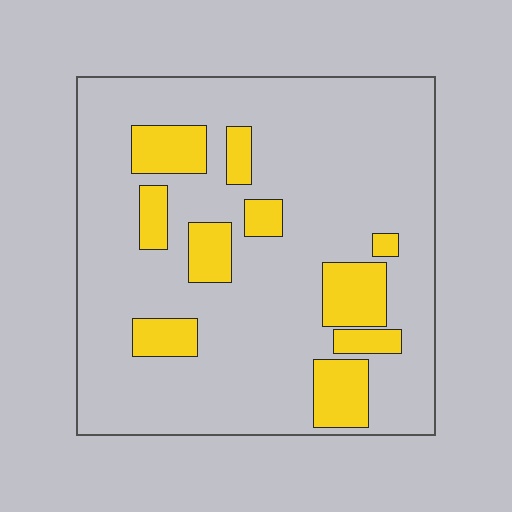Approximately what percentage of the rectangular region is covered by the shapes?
Approximately 20%.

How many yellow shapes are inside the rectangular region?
10.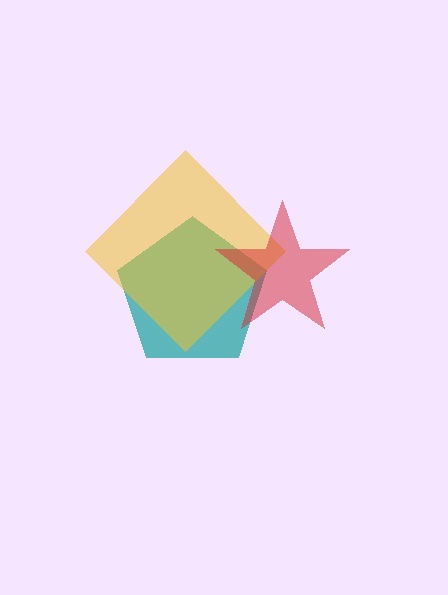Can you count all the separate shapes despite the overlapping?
Yes, there are 3 separate shapes.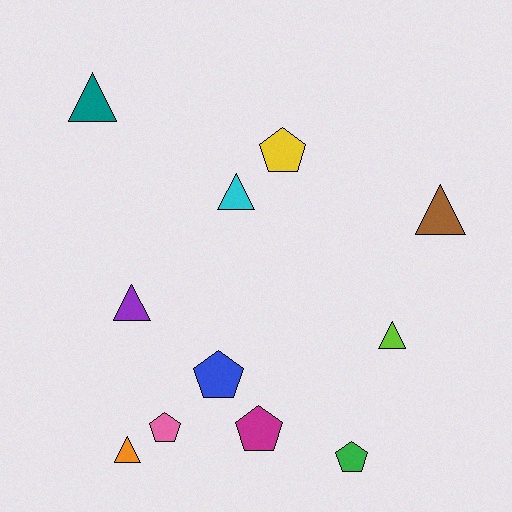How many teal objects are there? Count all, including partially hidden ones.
There is 1 teal object.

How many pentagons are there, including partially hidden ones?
There are 5 pentagons.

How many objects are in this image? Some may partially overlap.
There are 11 objects.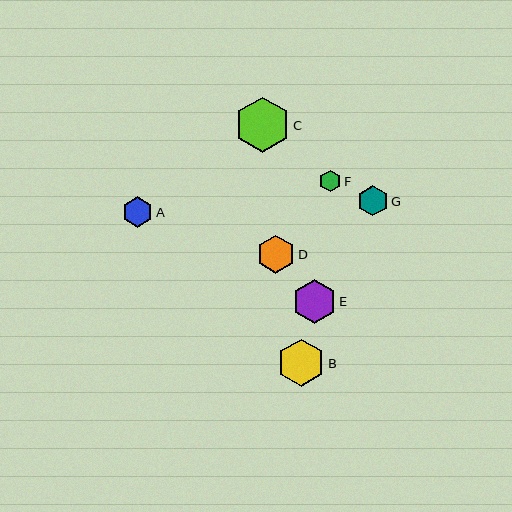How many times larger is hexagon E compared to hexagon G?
Hexagon E is approximately 1.4 times the size of hexagon G.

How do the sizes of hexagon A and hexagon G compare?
Hexagon A and hexagon G are approximately the same size.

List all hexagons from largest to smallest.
From largest to smallest: C, B, E, D, A, G, F.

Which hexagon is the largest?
Hexagon C is the largest with a size of approximately 55 pixels.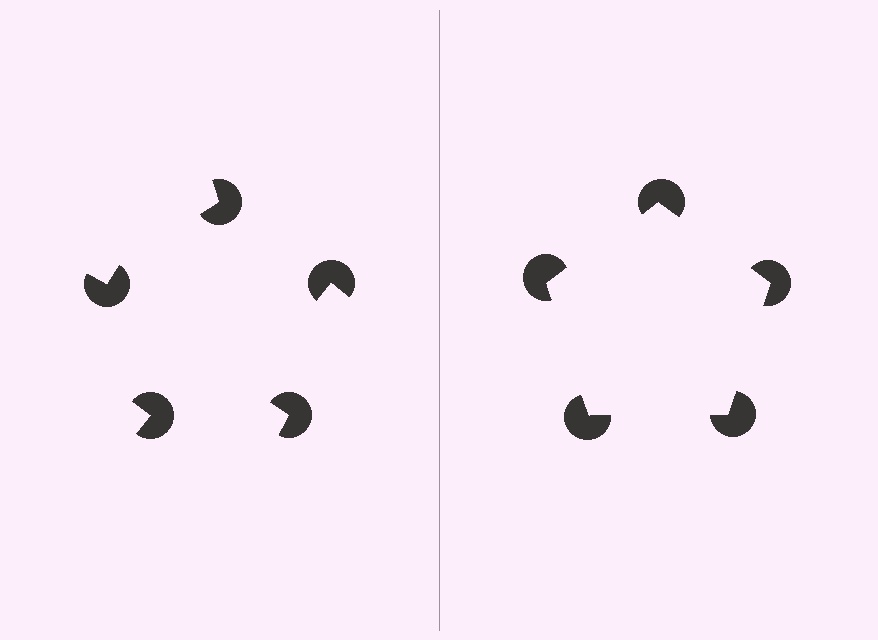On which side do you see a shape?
An illusory pentagon appears on the right side. On the left side the wedge cuts are rotated, so no coherent shape forms.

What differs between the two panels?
The pac-man discs are positioned identically on both sides; only the wedge orientations differ. On the right they align to a pentagon; on the left they are misaligned.